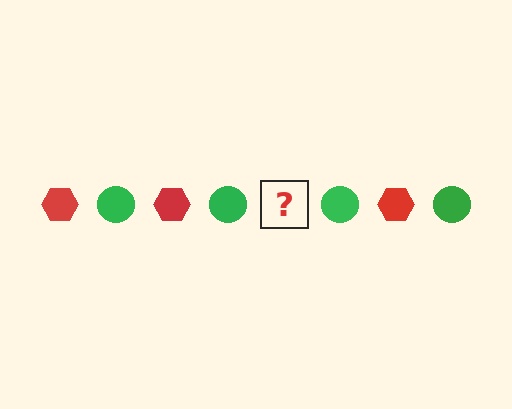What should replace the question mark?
The question mark should be replaced with a red hexagon.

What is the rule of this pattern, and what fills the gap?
The rule is that the pattern alternates between red hexagon and green circle. The gap should be filled with a red hexagon.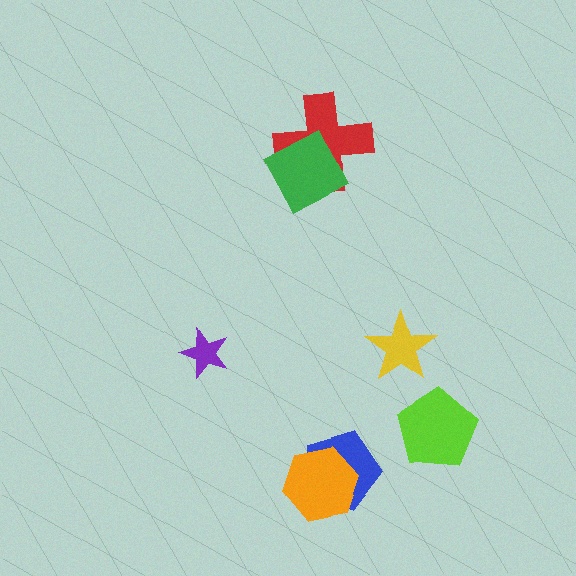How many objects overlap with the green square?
1 object overlaps with the green square.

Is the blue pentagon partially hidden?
Yes, it is partially covered by another shape.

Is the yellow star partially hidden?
No, no other shape covers it.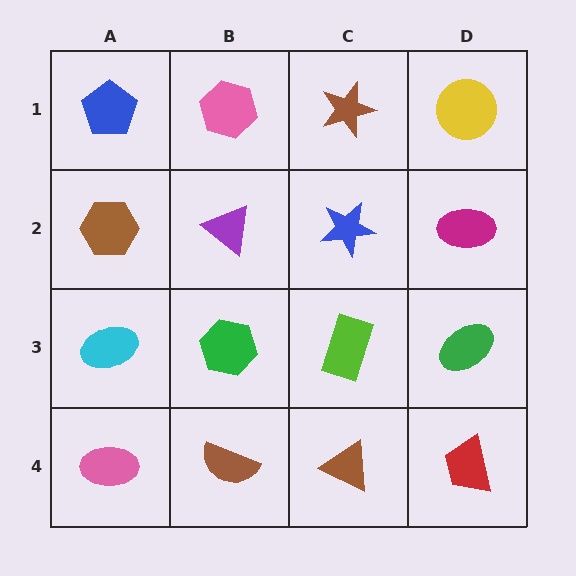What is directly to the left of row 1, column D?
A brown star.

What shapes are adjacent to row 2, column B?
A pink hexagon (row 1, column B), a green hexagon (row 3, column B), a brown hexagon (row 2, column A), a blue star (row 2, column C).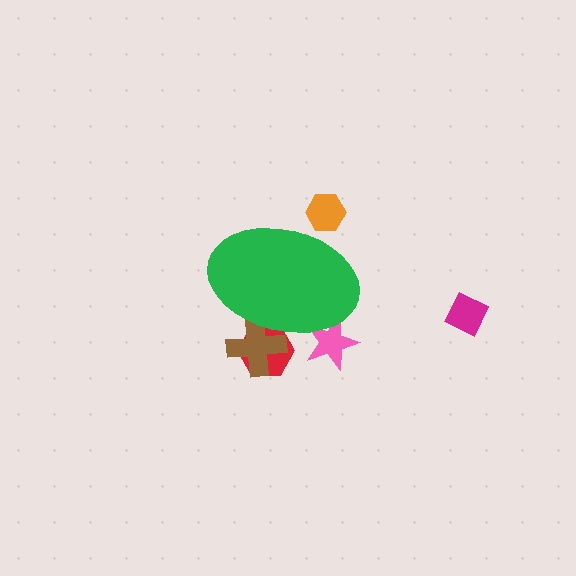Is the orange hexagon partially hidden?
Yes, the orange hexagon is partially hidden behind the green ellipse.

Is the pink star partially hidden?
Yes, the pink star is partially hidden behind the green ellipse.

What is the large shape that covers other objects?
A green ellipse.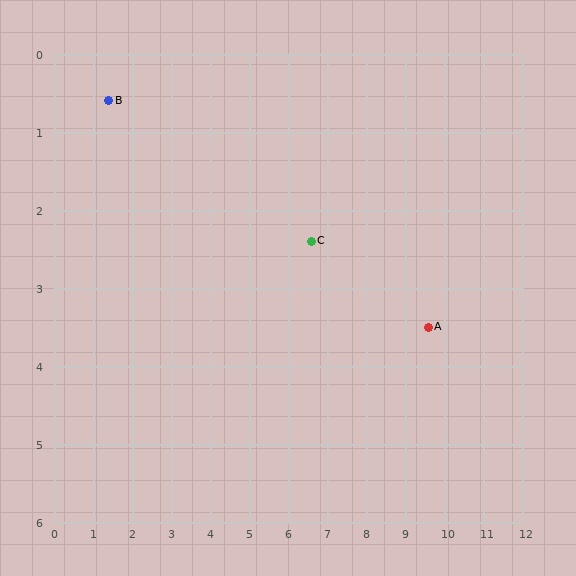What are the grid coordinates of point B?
Point B is at approximately (1.4, 0.6).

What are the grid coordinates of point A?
Point A is at approximately (9.6, 3.5).